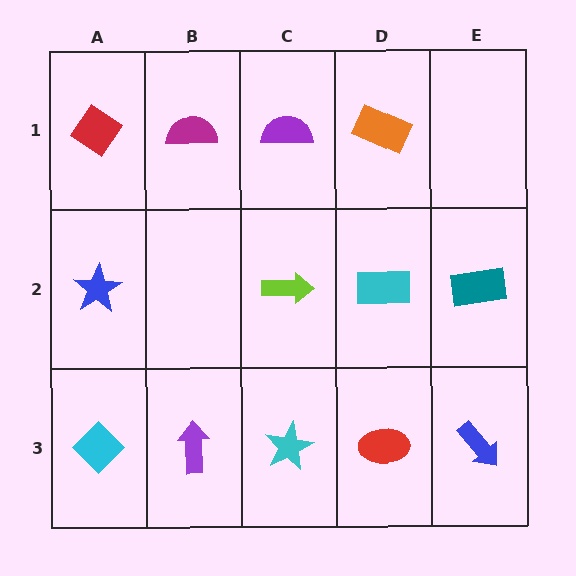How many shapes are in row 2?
4 shapes.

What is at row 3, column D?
A red ellipse.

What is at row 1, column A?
A red diamond.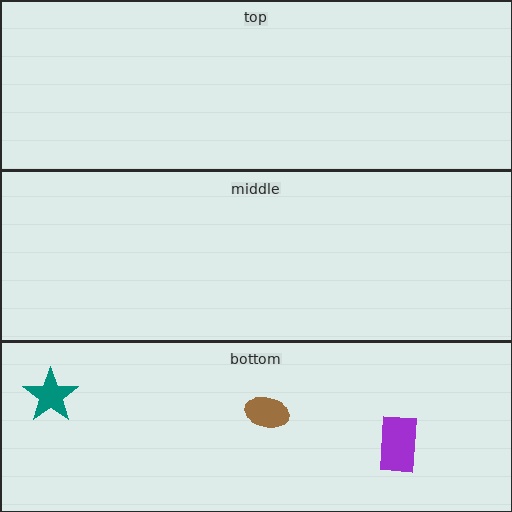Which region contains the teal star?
The bottom region.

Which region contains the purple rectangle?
The bottom region.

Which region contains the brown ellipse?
The bottom region.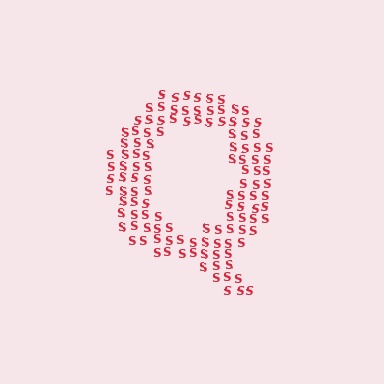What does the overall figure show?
The overall figure shows the letter Q.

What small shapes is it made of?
It is made of small letter S's.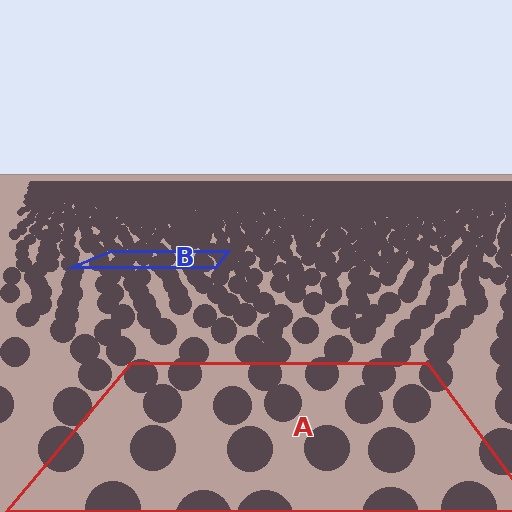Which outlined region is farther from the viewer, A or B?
Region B is farther from the viewer — the texture elements inside it appear smaller and more densely packed.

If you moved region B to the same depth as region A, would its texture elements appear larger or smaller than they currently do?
They would appear larger. At a closer depth, the same texture elements are projected at a bigger on-screen size.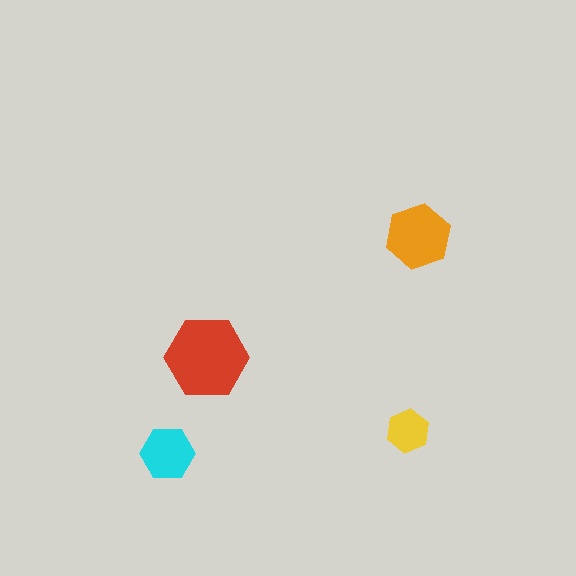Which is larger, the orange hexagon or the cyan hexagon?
The orange one.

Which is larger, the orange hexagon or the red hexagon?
The red one.